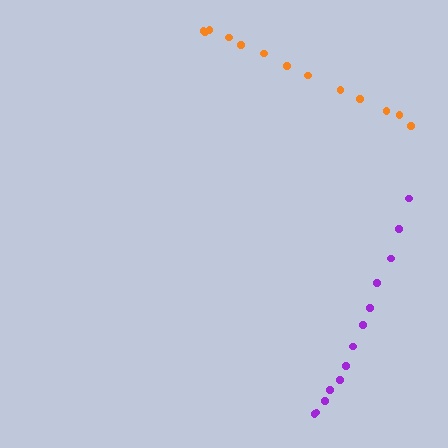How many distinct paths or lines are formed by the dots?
There are 2 distinct paths.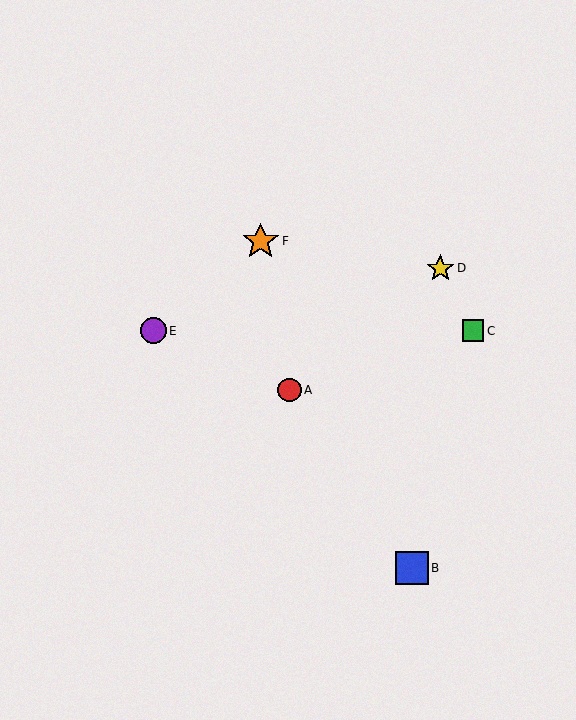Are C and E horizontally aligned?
Yes, both are at y≈331.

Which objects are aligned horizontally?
Objects C, E are aligned horizontally.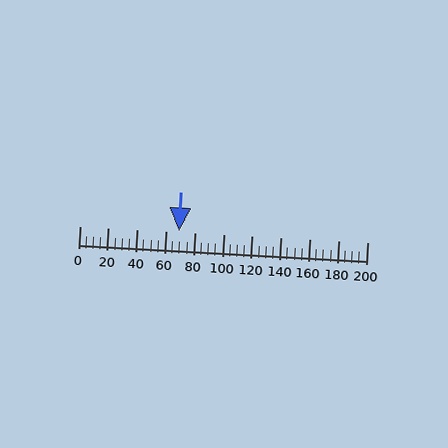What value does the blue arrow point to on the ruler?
The blue arrow points to approximately 69.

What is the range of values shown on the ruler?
The ruler shows values from 0 to 200.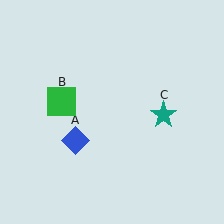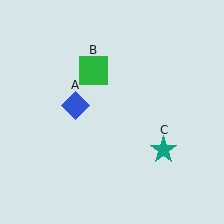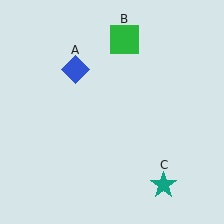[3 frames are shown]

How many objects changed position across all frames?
3 objects changed position: blue diamond (object A), green square (object B), teal star (object C).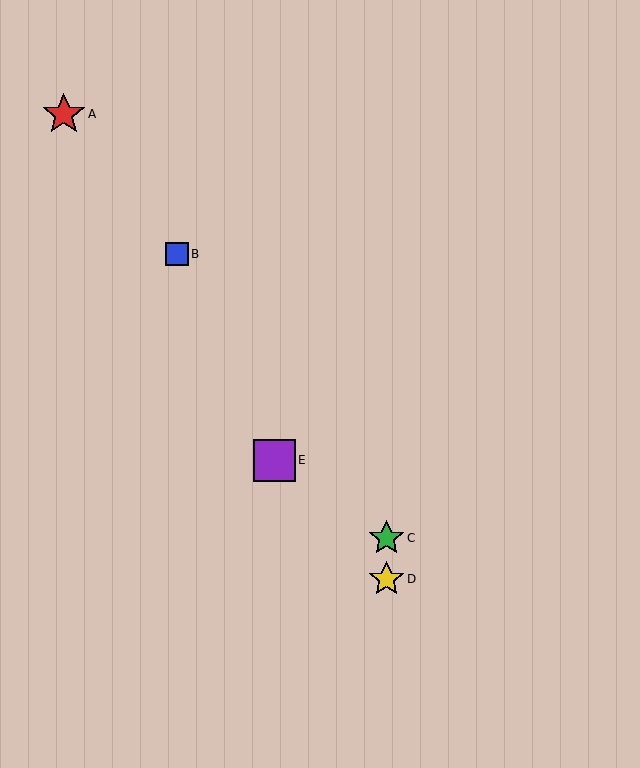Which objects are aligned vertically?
Objects C, D are aligned vertically.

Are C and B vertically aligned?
No, C is at x≈387 and B is at x≈177.